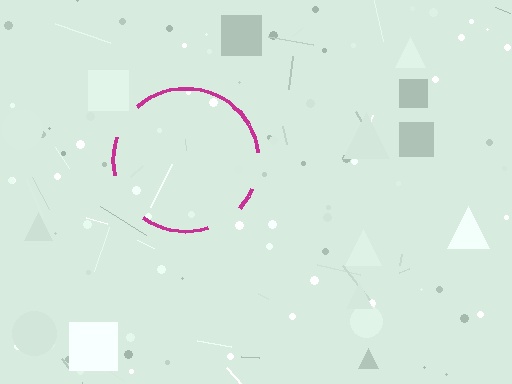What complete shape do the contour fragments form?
The contour fragments form a circle.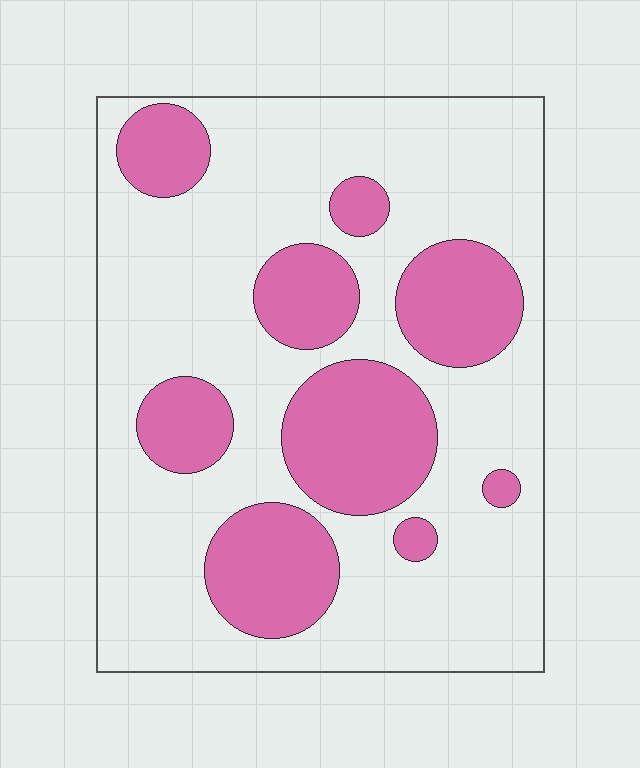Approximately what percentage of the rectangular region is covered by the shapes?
Approximately 30%.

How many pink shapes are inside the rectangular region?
9.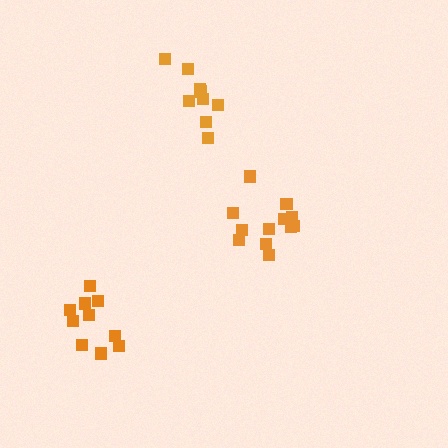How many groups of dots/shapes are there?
There are 3 groups.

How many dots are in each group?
Group 1: 12 dots, Group 2: 9 dots, Group 3: 10 dots (31 total).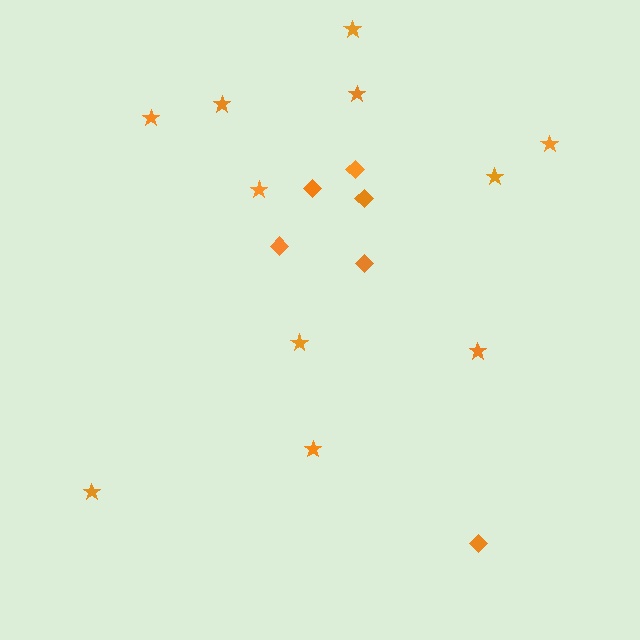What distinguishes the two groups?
There are 2 groups: one group of diamonds (6) and one group of stars (11).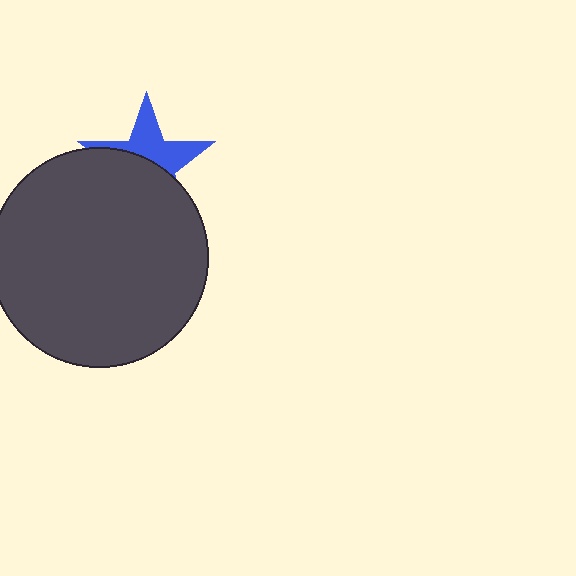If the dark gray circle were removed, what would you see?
You would see the complete blue star.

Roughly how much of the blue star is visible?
A small part of it is visible (roughly 45%).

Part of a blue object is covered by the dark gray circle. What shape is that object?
It is a star.